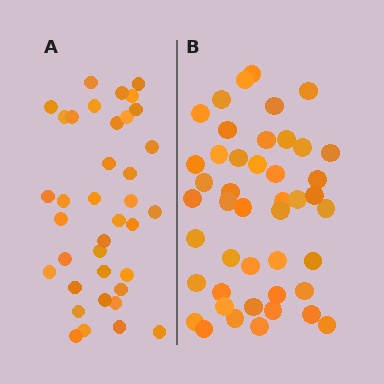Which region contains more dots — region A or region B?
Region B (the right region) has more dots.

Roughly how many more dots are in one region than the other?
Region B has roughly 8 or so more dots than region A.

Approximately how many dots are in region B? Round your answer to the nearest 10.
About 40 dots. (The exact count is 45, which rounds to 40.)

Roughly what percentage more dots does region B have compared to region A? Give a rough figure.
About 20% more.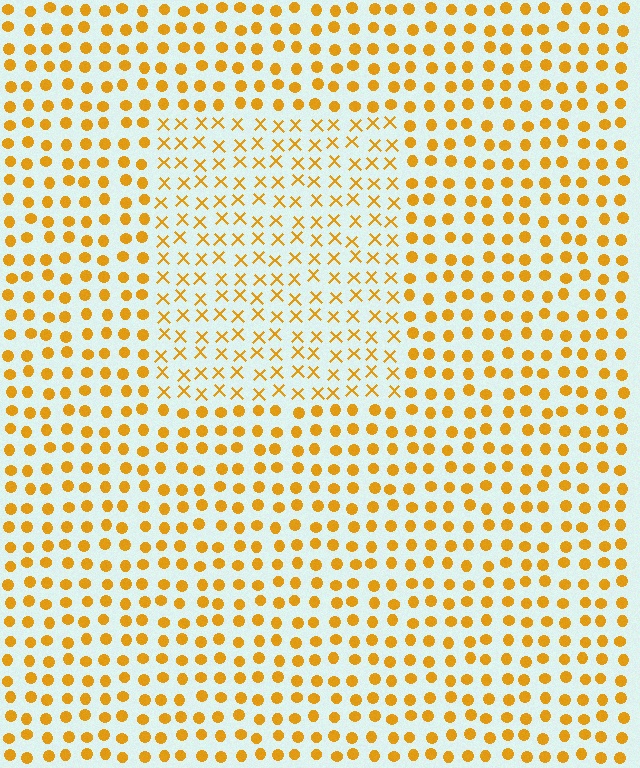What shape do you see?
I see a rectangle.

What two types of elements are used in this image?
The image uses X marks inside the rectangle region and circles outside it.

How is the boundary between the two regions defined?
The boundary is defined by a change in element shape: X marks inside vs. circles outside. All elements share the same color and spacing.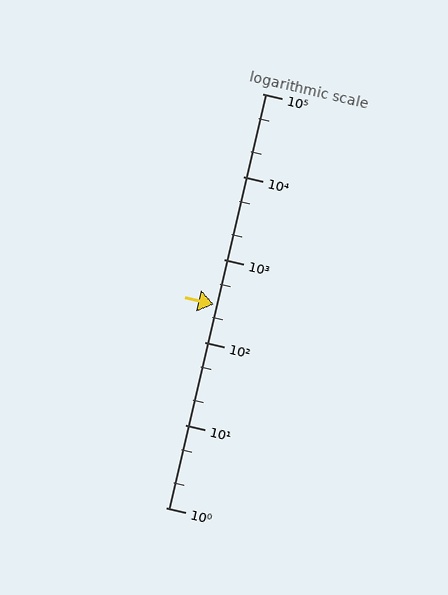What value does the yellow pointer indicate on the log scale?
The pointer indicates approximately 280.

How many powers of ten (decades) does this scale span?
The scale spans 5 decades, from 1 to 100000.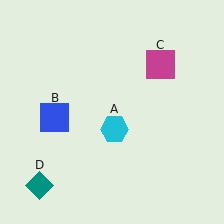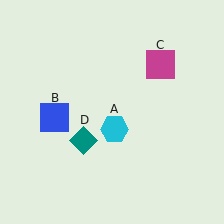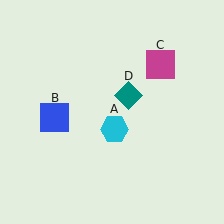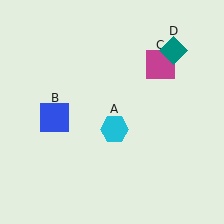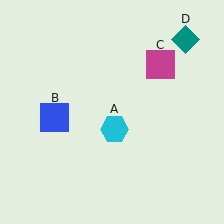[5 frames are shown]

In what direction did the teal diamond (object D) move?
The teal diamond (object D) moved up and to the right.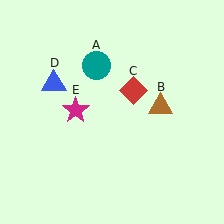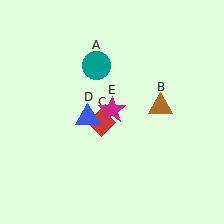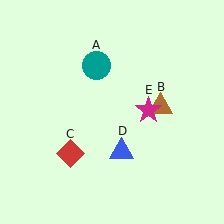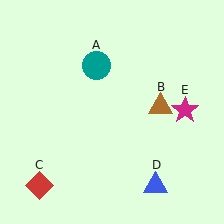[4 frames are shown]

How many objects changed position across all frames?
3 objects changed position: red diamond (object C), blue triangle (object D), magenta star (object E).